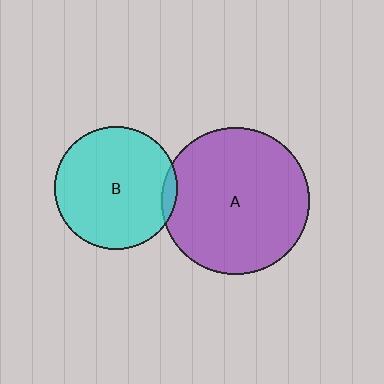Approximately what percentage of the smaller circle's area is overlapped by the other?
Approximately 5%.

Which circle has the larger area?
Circle A (purple).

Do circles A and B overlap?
Yes.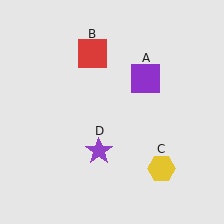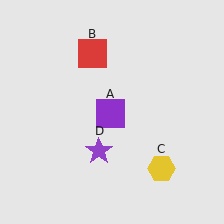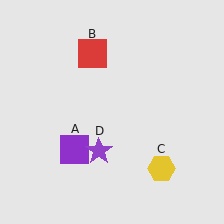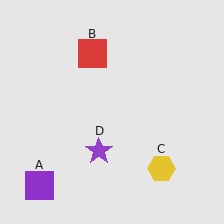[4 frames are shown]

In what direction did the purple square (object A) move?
The purple square (object A) moved down and to the left.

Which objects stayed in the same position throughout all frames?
Red square (object B) and yellow hexagon (object C) and purple star (object D) remained stationary.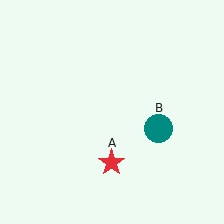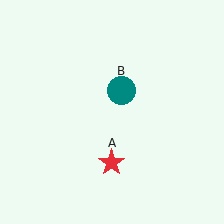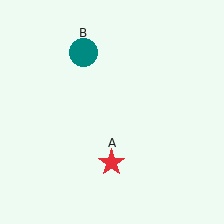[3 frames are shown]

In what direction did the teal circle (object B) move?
The teal circle (object B) moved up and to the left.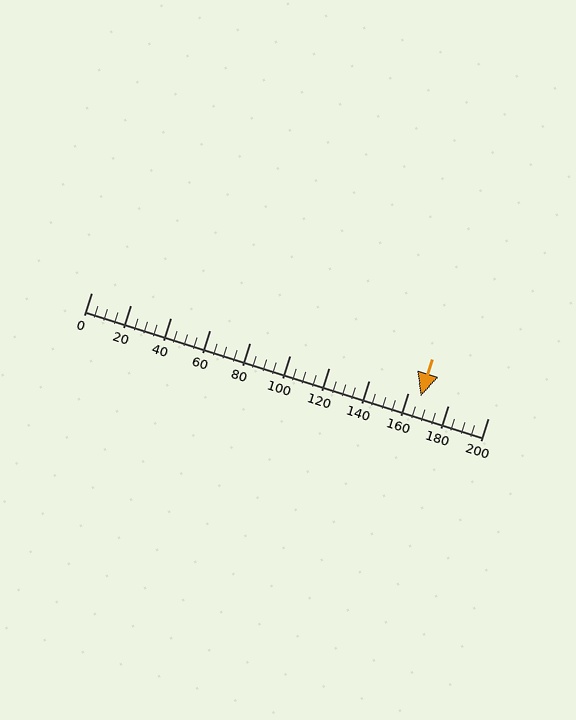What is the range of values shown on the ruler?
The ruler shows values from 0 to 200.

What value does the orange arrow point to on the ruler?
The orange arrow points to approximately 166.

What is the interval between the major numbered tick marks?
The major tick marks are spaced 20 units apart.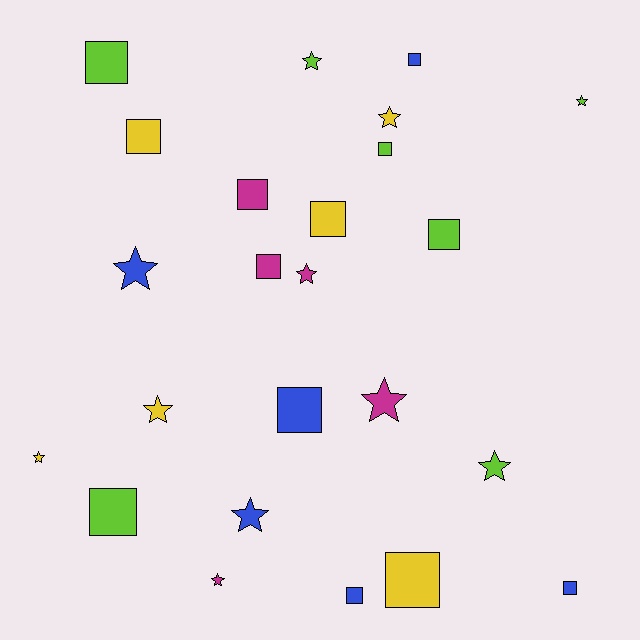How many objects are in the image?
There are 24 objects.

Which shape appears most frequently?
Square, with 13 objects.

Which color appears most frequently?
Lime, with 7 objects.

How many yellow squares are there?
There are 3 yellow squares.